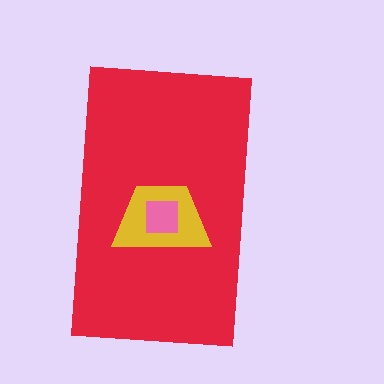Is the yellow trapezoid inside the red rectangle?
Yes.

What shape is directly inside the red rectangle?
The yellow trapezoid.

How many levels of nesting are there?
3.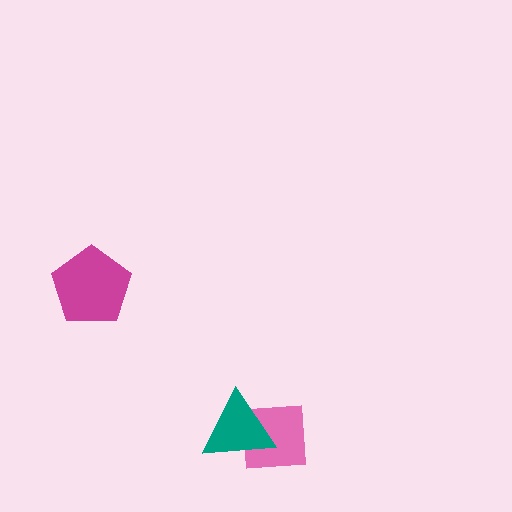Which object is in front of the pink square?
The teal triangle is in front of the pink square.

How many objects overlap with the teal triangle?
1 object overlaps with the teal triangle.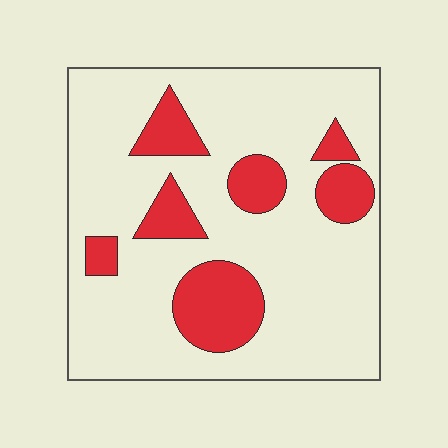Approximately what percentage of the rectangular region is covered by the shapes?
Approximately 20%.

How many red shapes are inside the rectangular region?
7.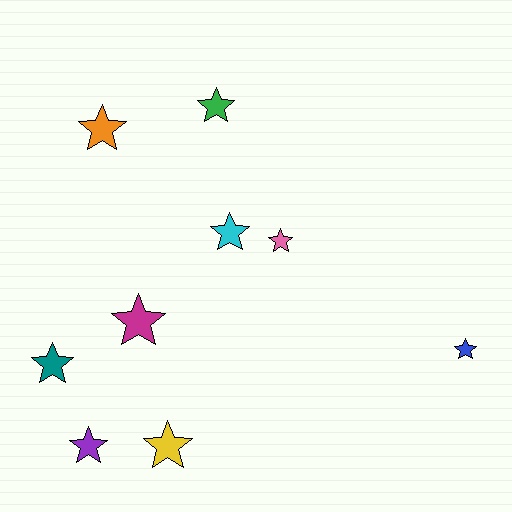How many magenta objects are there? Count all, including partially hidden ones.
There is 1 magenta object.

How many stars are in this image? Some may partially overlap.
There are 9 stars.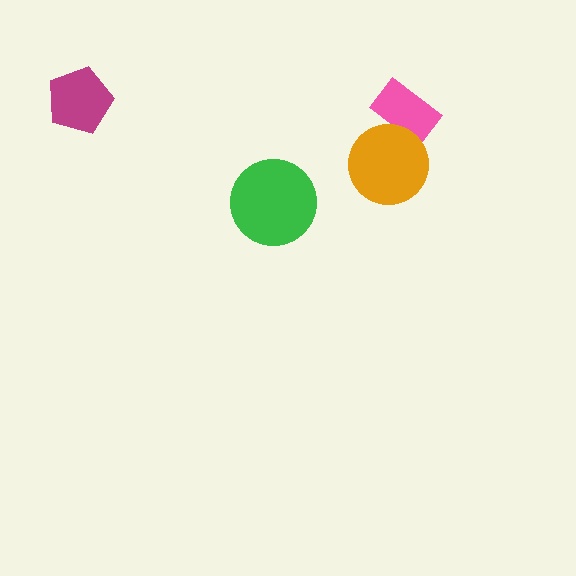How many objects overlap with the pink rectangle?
1 object overlaps with the pink rectangle.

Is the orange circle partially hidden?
No, no other shape covers it.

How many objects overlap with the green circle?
0 objects overlap with the green circle.